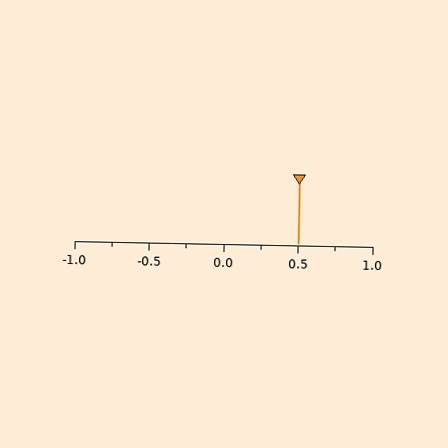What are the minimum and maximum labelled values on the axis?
The axis runs from -1.0 to 1.0.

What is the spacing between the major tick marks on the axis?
The major ticks are spaced 0.5 apart.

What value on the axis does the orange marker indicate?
The marker indicates approximately 0.5.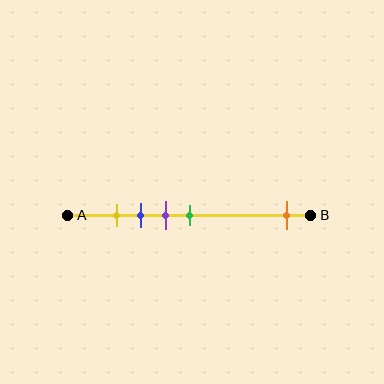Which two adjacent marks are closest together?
The yellow and blue marks are the closest adjacent pair.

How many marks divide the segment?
There are 5 marks dividing the segment.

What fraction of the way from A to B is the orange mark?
The orange mark is approximately 90% (0.9) of the way from A to B.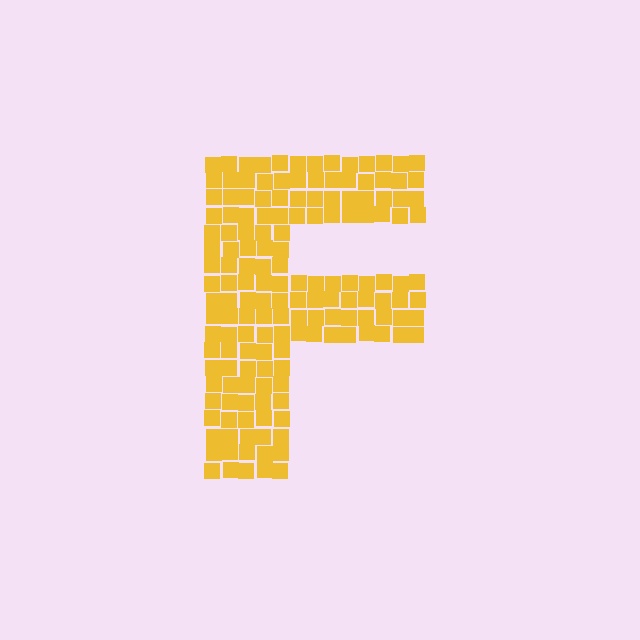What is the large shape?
The large shape is the letter F.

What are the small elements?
The small elements are squares.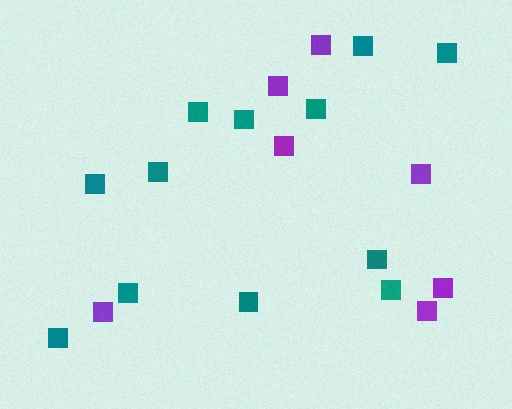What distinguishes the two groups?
There are 2 groups: one group of purple squares (7) and one group of teal squares (12).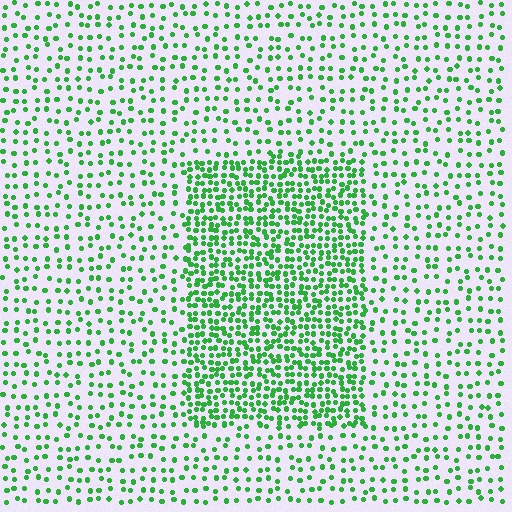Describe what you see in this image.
The image contains small green elements arranged at two different densities. A rectangle-shaped region is visible where the elements are more densely packed than the surrounding area.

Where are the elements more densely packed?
The elements are more densely packed inside the rectangle boundary.